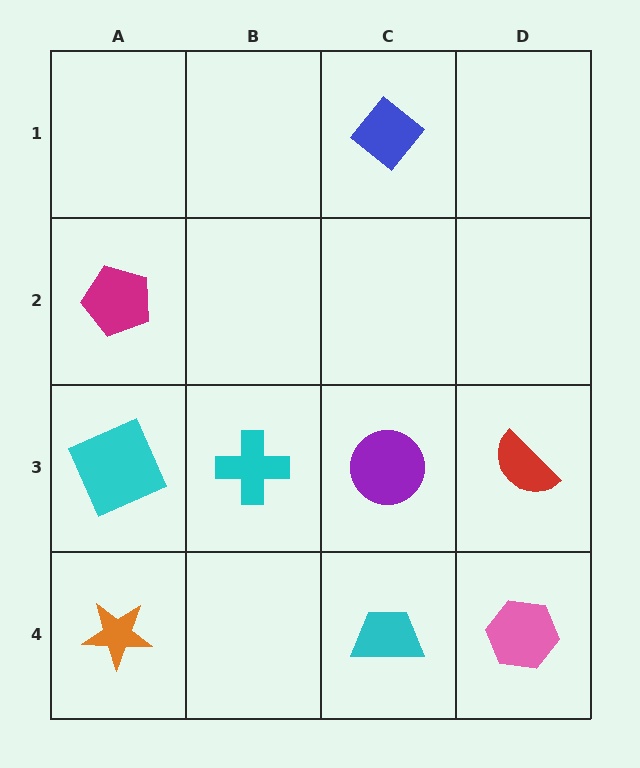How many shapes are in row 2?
1 shape.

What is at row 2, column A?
A magenta pentagon.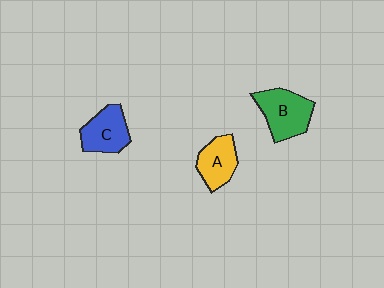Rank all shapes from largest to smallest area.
From largest to smallest: B (green), C (blue), A (yellow).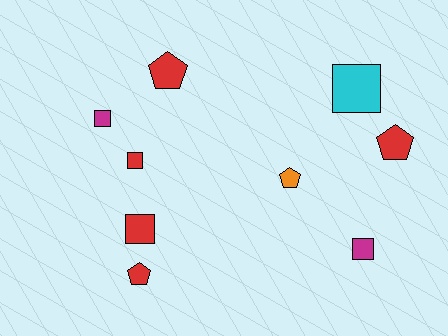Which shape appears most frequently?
Square, with 5 objects.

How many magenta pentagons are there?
There are no magenta pentagons.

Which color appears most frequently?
Red, with 5 objects.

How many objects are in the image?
There are 9 objects.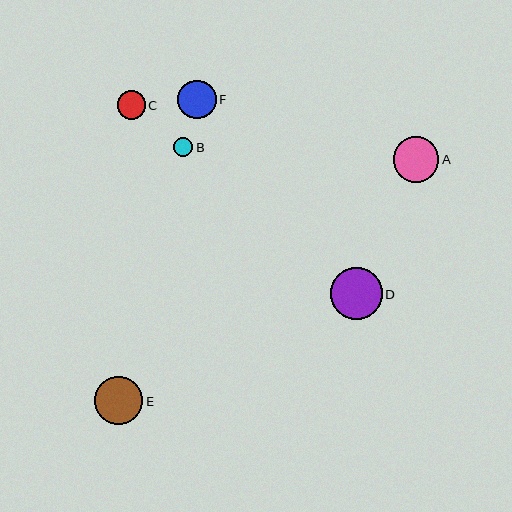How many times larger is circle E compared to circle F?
Circle E is approximately 1.3 times the size of circle F.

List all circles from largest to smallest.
From largest to smallest: D, E, A, F, C, B.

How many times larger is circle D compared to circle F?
Circle D is approximately 1.3 times the size of circle F.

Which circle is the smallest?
Circle B is the smallest with a size of approximately 20 pixels.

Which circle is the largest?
Circle D is the largest with a size of approximately 52 pixels.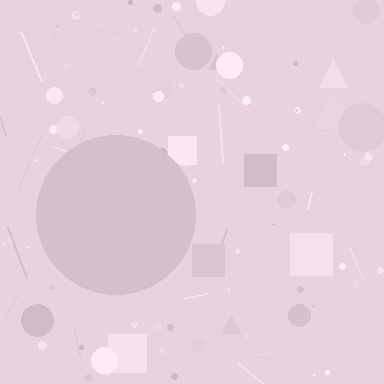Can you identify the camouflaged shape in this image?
The camouflaged shape is a circle.